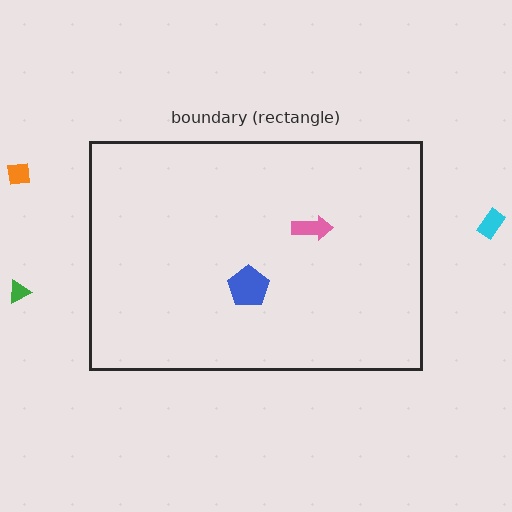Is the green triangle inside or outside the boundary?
Outside.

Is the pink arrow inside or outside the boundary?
Inside.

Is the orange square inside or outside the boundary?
Outside.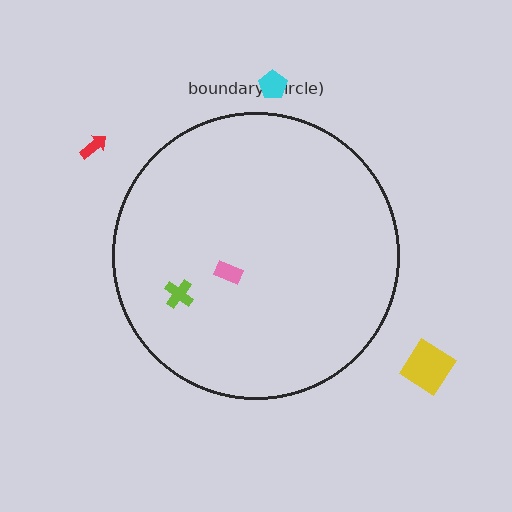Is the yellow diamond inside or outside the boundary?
Outside.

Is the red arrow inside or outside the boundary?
Outside.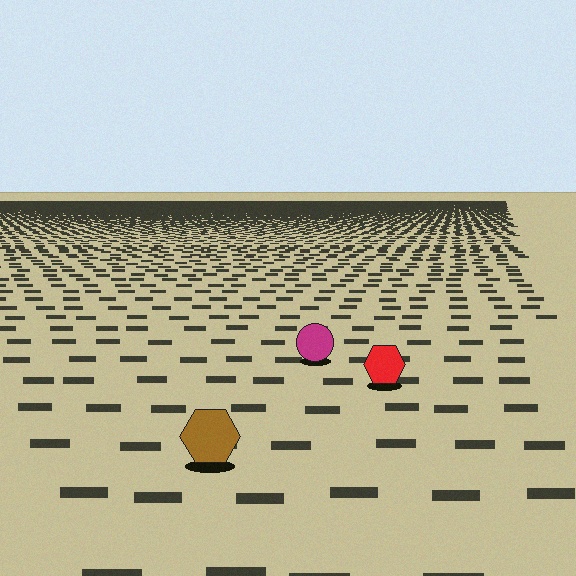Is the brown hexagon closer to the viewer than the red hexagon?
Yes. The brown hexagon is closer — you can tell from the texture gradient: the ground texture is coarser near it.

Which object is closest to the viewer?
The brown hexagon is closest. The texture marks near it are larger and more spread out.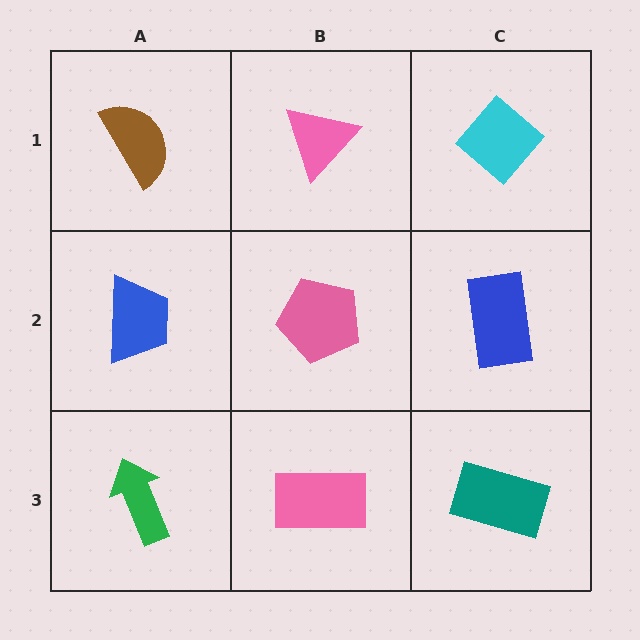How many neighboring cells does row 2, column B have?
4.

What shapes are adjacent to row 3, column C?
A blue rectangle (row 2, column C), a pink rectangle (row 3, column B).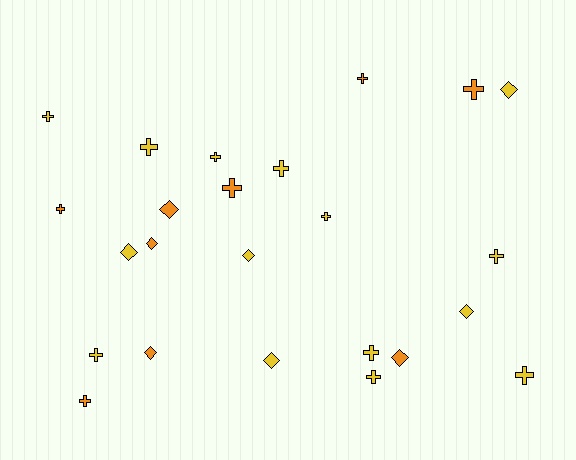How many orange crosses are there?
There are 5 orange crosses.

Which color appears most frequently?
Yellow, with 15 objects.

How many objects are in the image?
There are 24 objects.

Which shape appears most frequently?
Cross, with 15 objects.